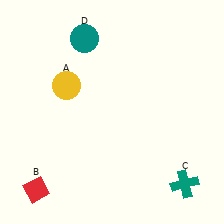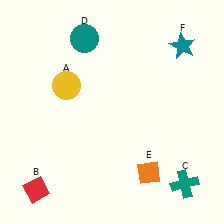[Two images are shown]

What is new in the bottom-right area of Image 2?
An orange diamond (E) was added in the bottom-right area of Image 2.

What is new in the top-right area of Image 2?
A teal star (F) was added in the top-right area of Image 2.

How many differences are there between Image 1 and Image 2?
There are 2 differences between the two images.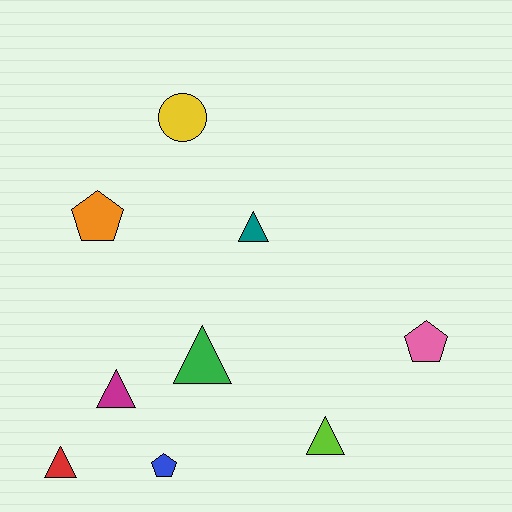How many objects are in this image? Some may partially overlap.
There are 9 objects.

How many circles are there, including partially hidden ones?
There is 1 circle.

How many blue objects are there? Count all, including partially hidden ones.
There is 1 blue object.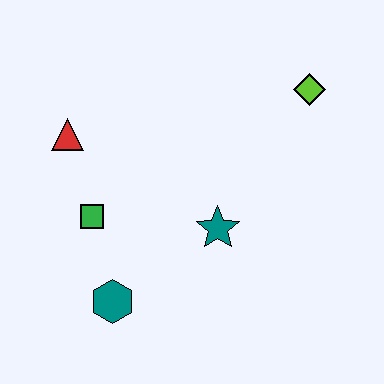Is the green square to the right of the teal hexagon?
No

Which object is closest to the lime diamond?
The teal star is closest to the lime diamond.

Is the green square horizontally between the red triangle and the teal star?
Yes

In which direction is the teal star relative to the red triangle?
The teal star is to the right of the red triangle.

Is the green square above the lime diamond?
No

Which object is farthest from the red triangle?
The lime diamond is farthest from the red triangle.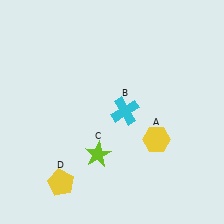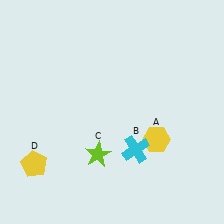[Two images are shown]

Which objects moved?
The objects that moved are: the cyan cross (B), the yellow pentagon (D).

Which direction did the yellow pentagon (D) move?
The yellow pentagon (D) moved left.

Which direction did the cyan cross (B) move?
The cyan cross (B) moved down.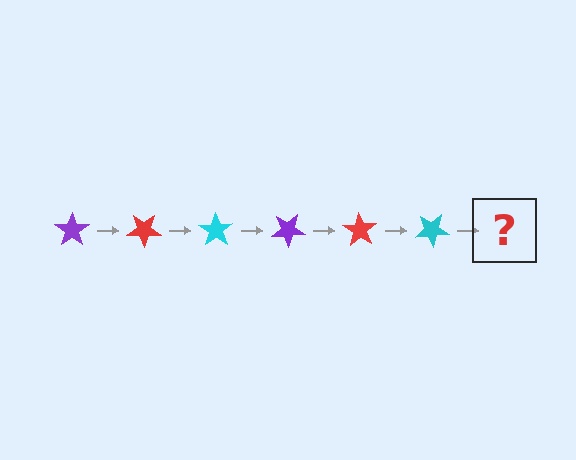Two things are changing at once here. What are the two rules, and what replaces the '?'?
The two rules are that it rotates 35 degrees each step and the color cycles through purple, red, and cyan. The '?' should be a purple star, rotated 210 degrees from the start.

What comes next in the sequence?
The next element should be a purple star, rotated 210 degrees from the start.